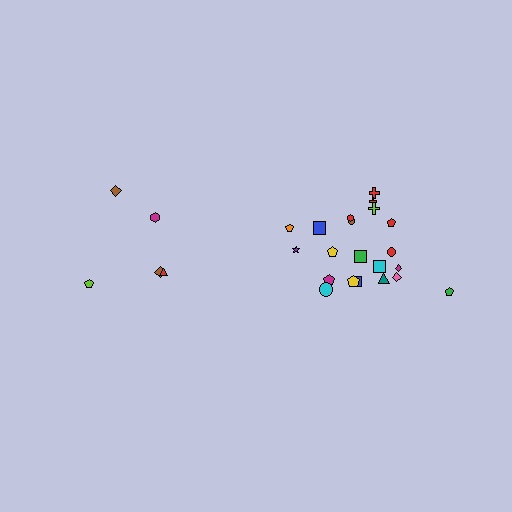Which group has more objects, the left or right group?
The right group.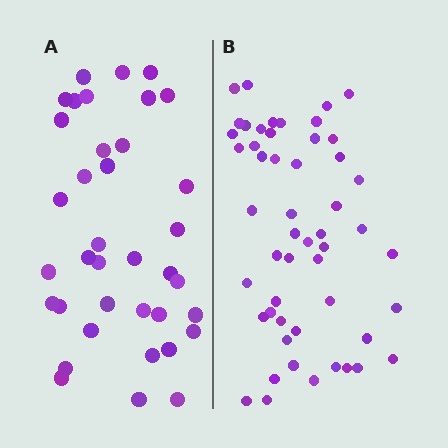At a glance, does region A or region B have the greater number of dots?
Region B (the right region) has more dots.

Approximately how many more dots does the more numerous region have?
Region B has approximately 15 more dots than region A.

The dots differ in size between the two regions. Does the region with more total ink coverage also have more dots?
No. Region A has more total ink coverage because its dots are larger, but region B actually contains more individual dots. Total area can be misleading — the number of items is what matters here.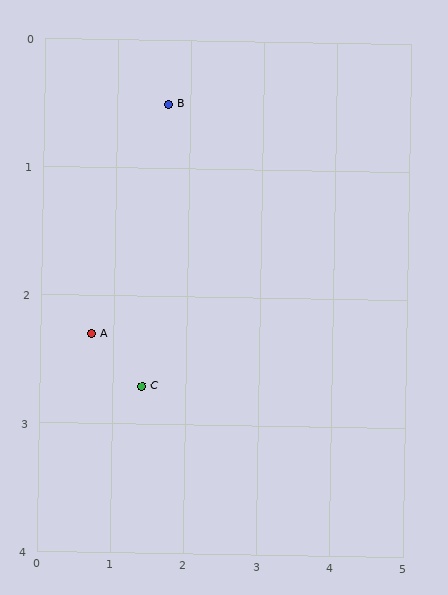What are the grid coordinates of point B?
Point B is at approximately (1.7, 0.5).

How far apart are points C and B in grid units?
Points C and B are about 2.2 grid units apart.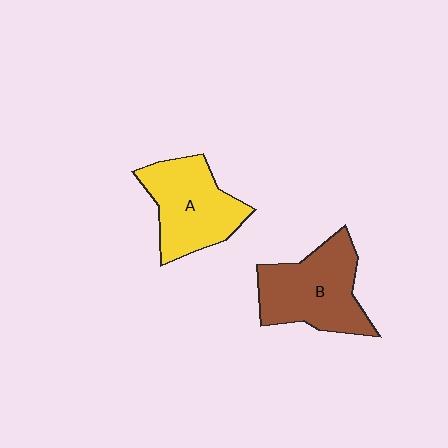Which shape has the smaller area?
Shape A (yellow).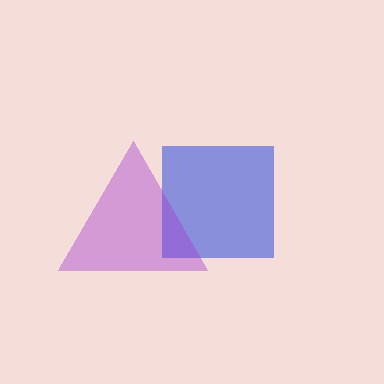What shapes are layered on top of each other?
The layered shapes are: a blue square, a purple triangle.